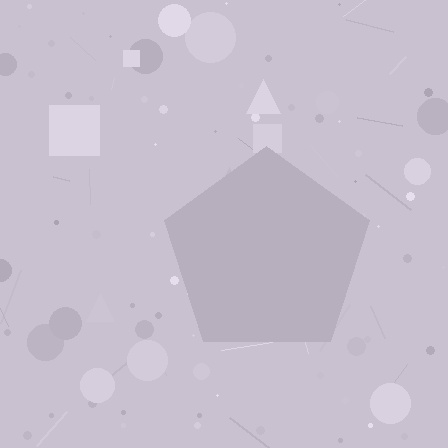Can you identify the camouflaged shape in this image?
The camouflaged shape is a pentagon.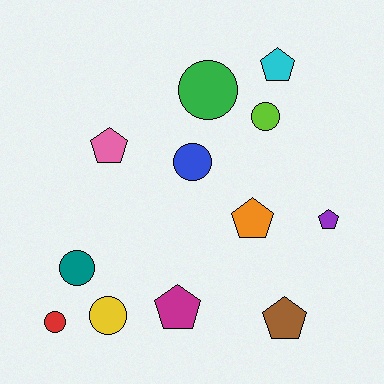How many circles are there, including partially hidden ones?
There are 6 circles.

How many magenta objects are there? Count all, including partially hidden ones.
There is 1 magenta object.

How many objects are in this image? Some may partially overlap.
There are 12 objects.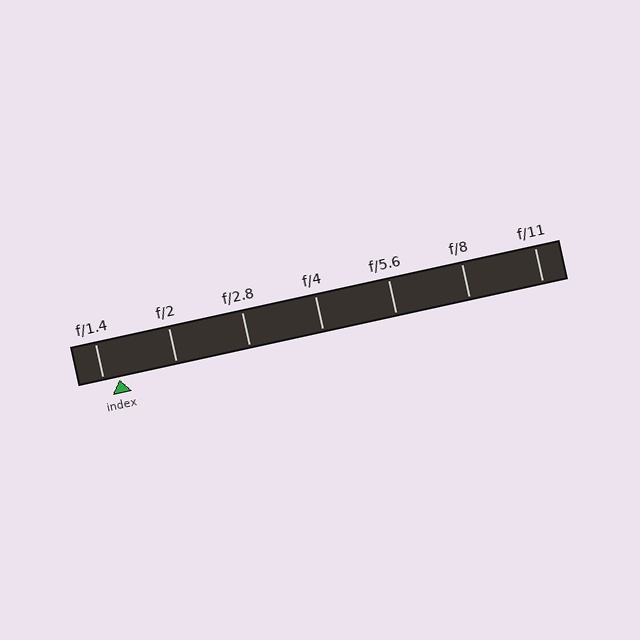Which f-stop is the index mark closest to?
The index mark is closest to f/1.4.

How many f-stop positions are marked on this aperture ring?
There are 7 f-stop positions marked.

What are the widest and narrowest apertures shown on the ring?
The widest aperture shown is f/1.4 and the narrowest is f/11.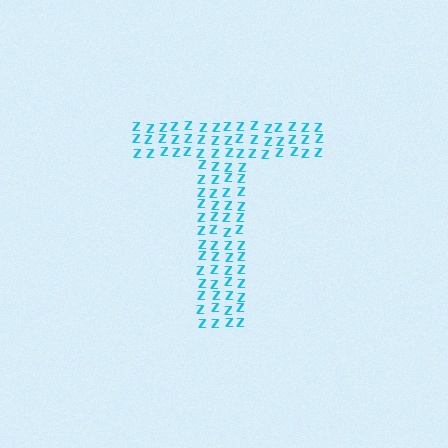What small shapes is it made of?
It is made of small letter Z's.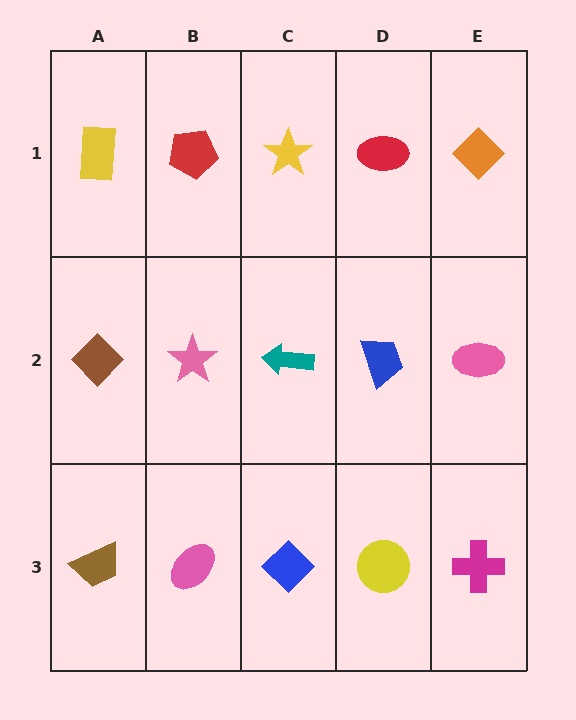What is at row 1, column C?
A yellow star.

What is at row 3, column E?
A magenta cross.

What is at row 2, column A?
A brown diamond.